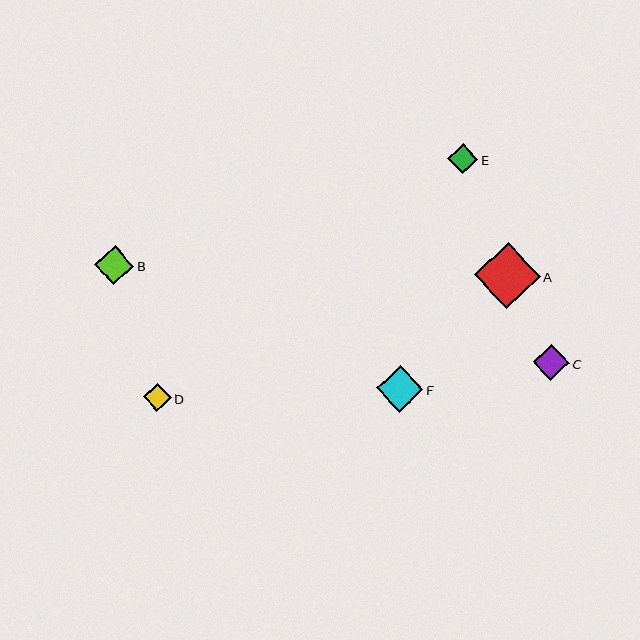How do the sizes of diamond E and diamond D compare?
Diamond E and diamond D are approximately the same size.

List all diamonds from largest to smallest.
From largest to smallest: A, F, B, C, E, D.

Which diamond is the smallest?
Diamond D is the smallest with a size of approximately 28 pixels.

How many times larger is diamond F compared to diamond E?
Diamond F is approximately 1.5 times the size of diamond E.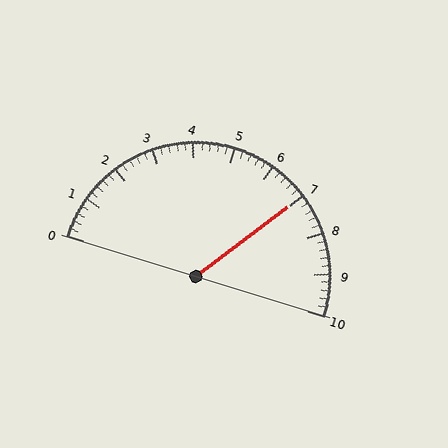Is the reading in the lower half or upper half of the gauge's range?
The reading is in the upper half of the range (0 to 10).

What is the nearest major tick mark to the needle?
The nearest major tick mark is 7.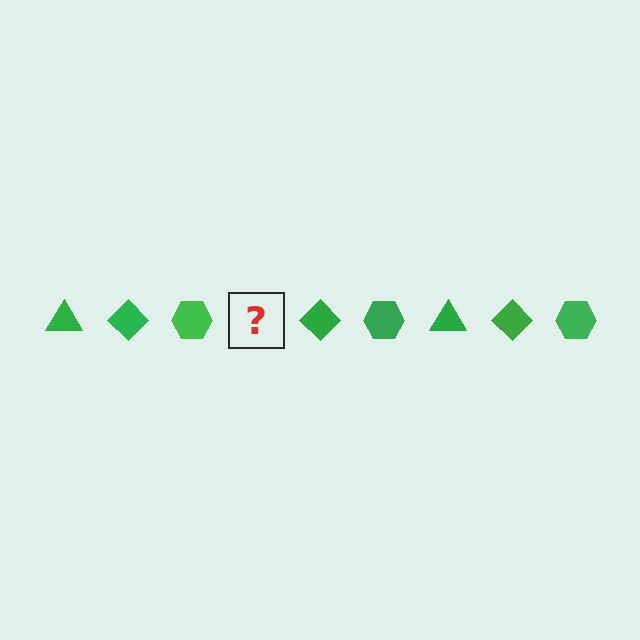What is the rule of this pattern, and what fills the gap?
The rule is that the pattern cycles through triangle, diamond, hexagon shapes in green. The gap should be filled with a green triangle.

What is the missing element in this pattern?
The missing element is a green triangle.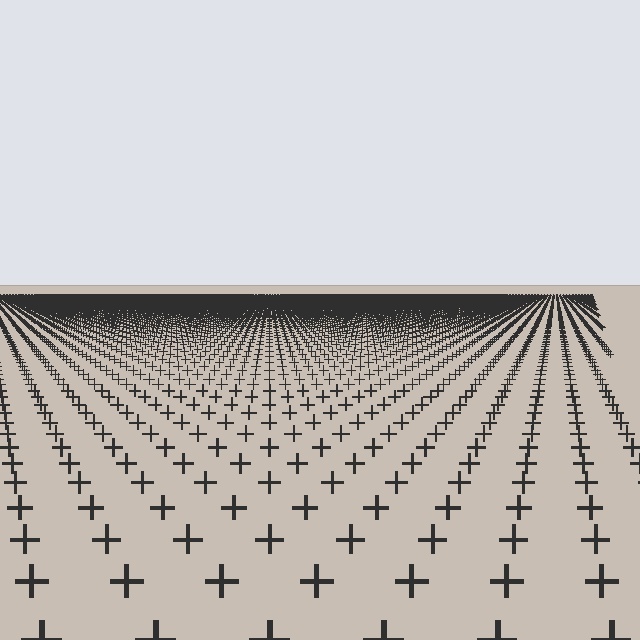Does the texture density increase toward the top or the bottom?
Density increases toward the top.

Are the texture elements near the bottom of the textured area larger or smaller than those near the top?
Larger. Near the bottom, elements are closer to the viewer and appear at a bigger on-screen size.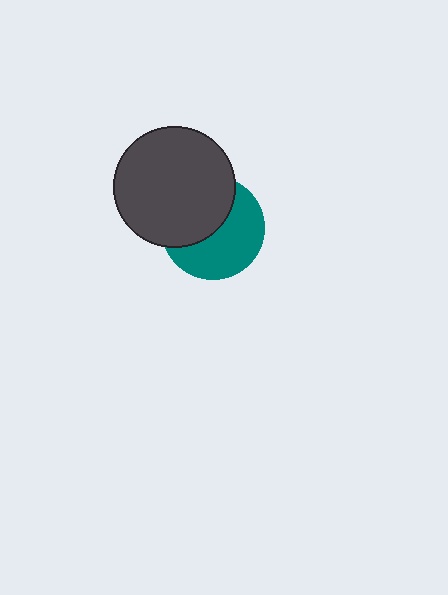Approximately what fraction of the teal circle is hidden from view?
Roughly 46% of the teal circle is hidden behind the dark gray circle.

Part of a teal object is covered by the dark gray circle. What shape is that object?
It is a circle.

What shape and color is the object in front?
The object in front is a dark gray circle.